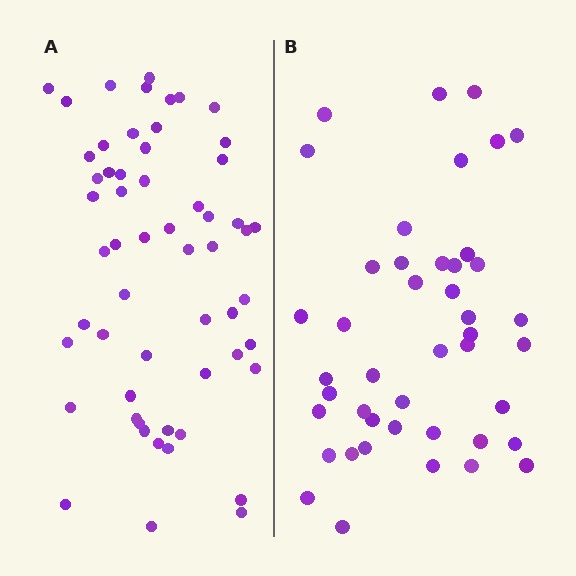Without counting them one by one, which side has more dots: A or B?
Region A (the left region) has more dots.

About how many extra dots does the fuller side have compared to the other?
Region A has approximately 15 more dots than region B.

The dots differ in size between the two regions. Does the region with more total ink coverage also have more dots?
No. Region B has more total ink coverage because its dots are larger, but region A actually contains more individual dots. Total area can be misleading — the number of items is what matters here.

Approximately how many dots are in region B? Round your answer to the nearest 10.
About 40 dots. (The exact count is 44, which rounds to 40.)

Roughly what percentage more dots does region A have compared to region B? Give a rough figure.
About 30% more.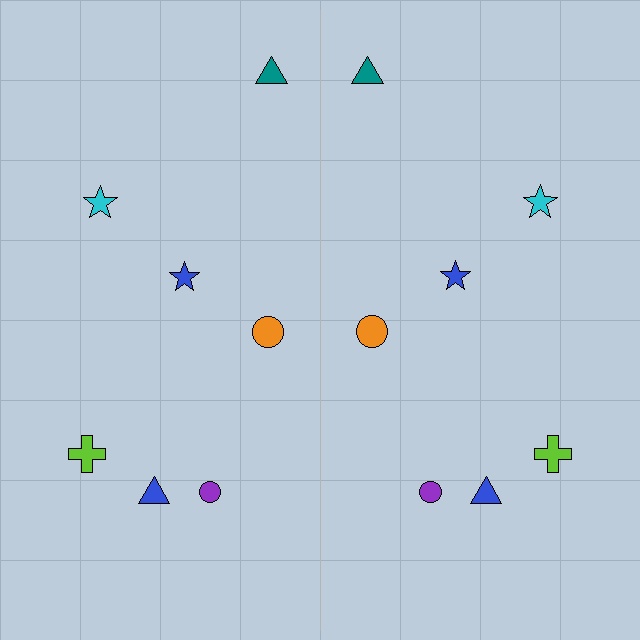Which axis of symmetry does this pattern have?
The pattern has a vertical axis of symmetry running through the center of the image.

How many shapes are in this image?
There are 14 shapes in this image.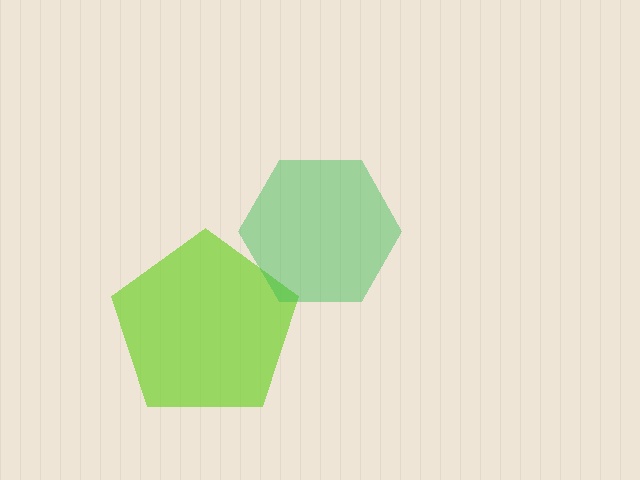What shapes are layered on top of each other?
The layered shapes are: a lime pentagon, a green hexagon.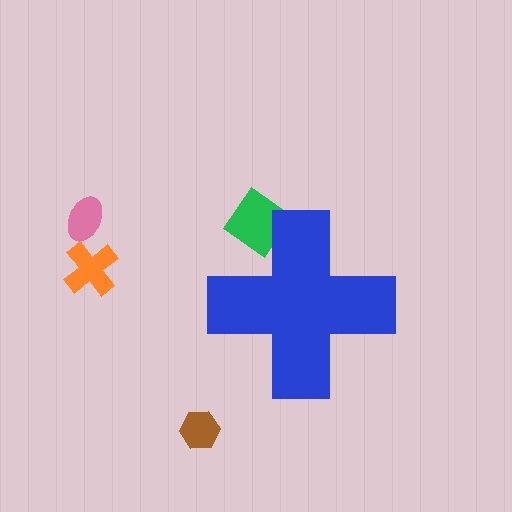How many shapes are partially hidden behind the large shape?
1 shape is partially hidden.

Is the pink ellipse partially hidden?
No, the pink ellipse is fully visible.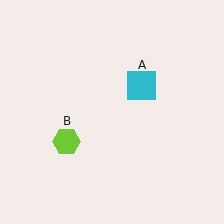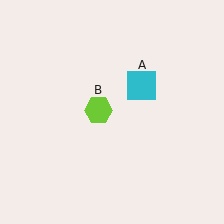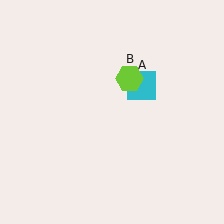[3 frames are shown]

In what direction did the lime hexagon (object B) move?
The lime hexagon (object B) moved up and to the right.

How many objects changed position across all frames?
1 object changed position: lime hexagon (object B).